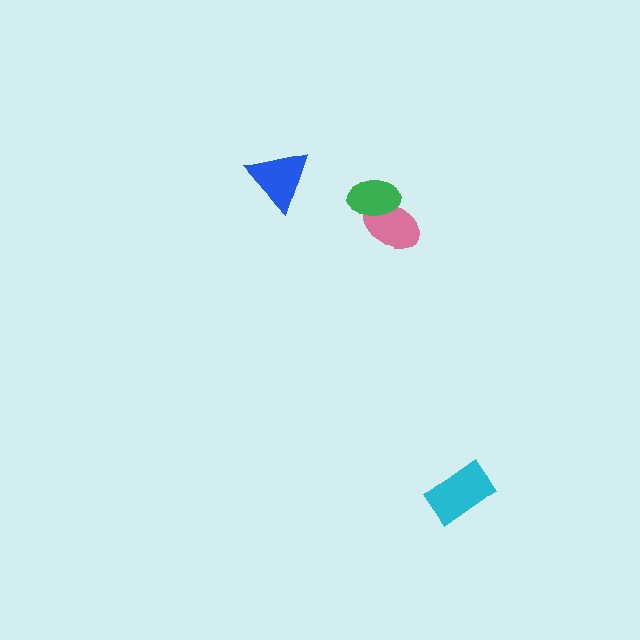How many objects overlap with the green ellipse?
1 object overlaps with the green ellipse.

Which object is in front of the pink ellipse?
The green ellipse is in front of the pink ellipse.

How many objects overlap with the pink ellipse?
1 object overlaps with the pink ellipse.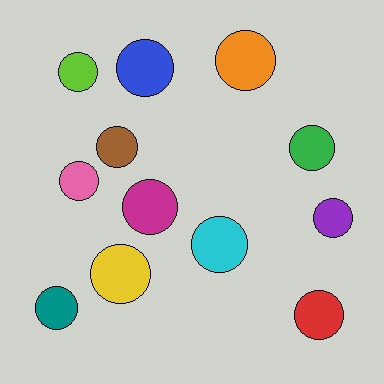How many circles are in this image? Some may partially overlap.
There are 12 circles.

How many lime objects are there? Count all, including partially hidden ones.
There is 1 lime object.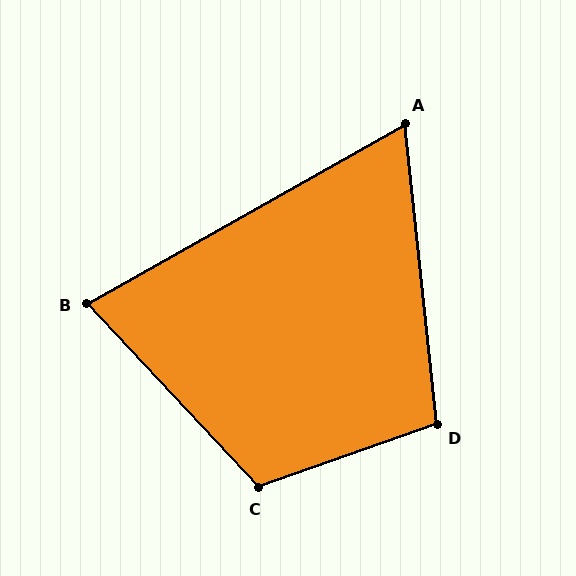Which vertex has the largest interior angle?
C, at approximately 113 degrees.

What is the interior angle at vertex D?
Approximately 104 degrees (obtuse).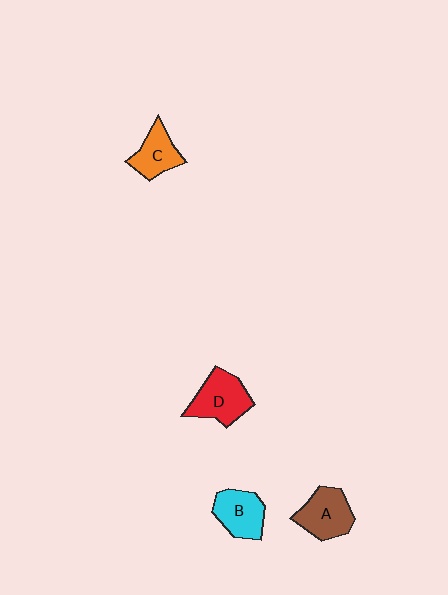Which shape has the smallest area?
Shape C (orange).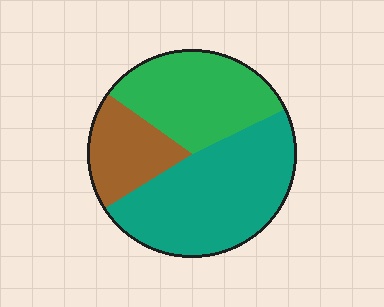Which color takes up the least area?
Brown, at roughly 20%.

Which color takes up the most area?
Teal, at roughly 50%.